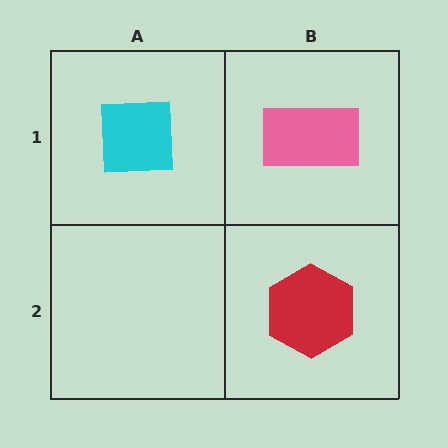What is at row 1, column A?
A cyan square.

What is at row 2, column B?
A red hexagon.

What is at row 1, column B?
A pink rectangle.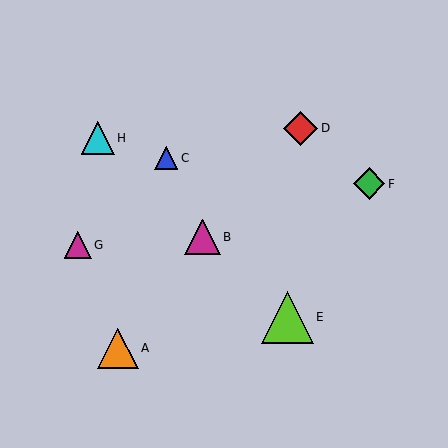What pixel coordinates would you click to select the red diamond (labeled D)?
Click at (300, 128) to select the red diamond D.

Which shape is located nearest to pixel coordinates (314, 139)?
The red diamond (labeled D) at (300, 128) is nearest to that location.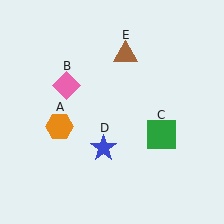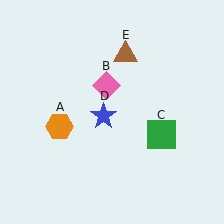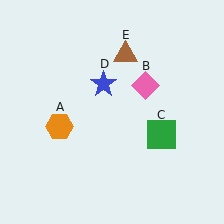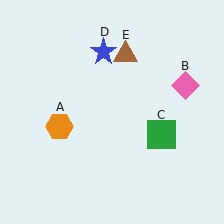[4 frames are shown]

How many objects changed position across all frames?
2 objects changed position: pink diamond (object B), blue star (object D).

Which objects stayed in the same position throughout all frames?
Orange hexagon (object A) and green square (object C) and brown triangle (object E) remained stationary.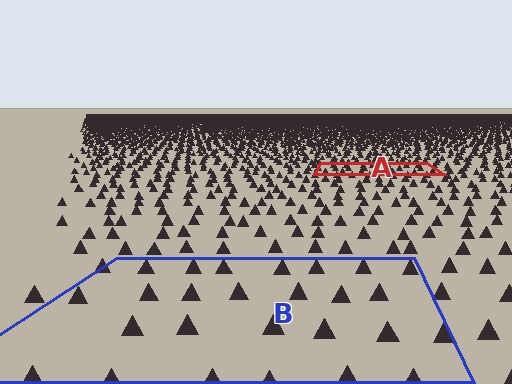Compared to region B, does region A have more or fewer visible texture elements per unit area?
Region A has more texture elements per unit area — they are packed more densely because it is farther away.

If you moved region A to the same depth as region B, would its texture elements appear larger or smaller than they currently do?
They would appear larger. At a closer depth, the same texture elements are projected at a bigger on-screen size.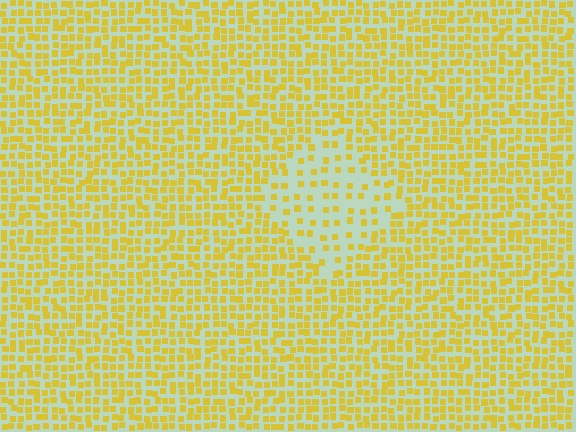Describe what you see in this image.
The image contains small yellow elements arranged at two different densities. A diamond-shaped region is visible where the elements are less densely packed than the surrounding area.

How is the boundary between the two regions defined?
The boundary is defined by a change in element density (approximately 2.3x ratio). All elements are the same color, size, and shape.